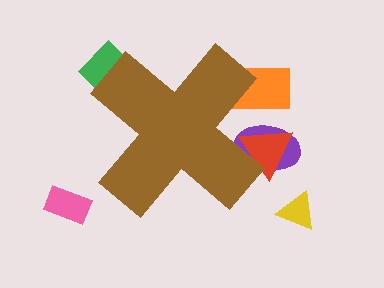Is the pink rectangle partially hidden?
No, the pink rectangle is fully visible.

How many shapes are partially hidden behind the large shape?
4 shapes are partially hidden.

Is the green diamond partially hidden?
Yes, the green diamond is partially hidden behind the brown cross.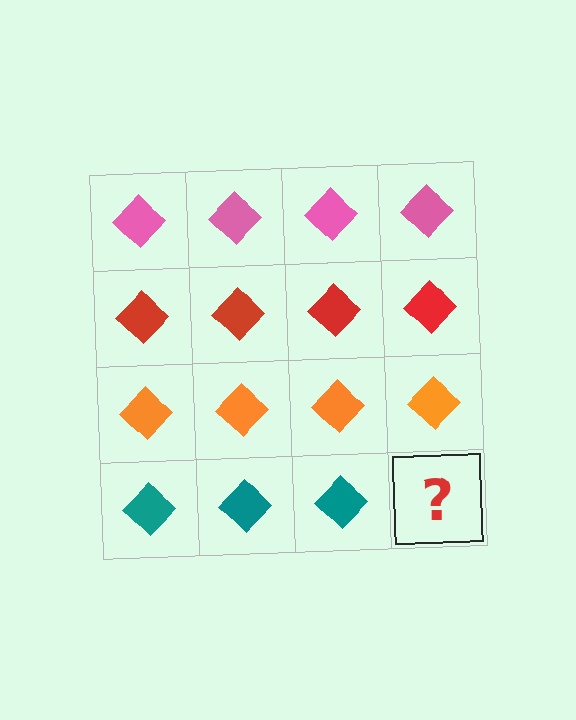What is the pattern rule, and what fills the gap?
The rule is that each row has a consistent color. The gap should be filled with a teal diamond.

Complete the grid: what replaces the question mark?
The question mark should be replaced with a teal diamond.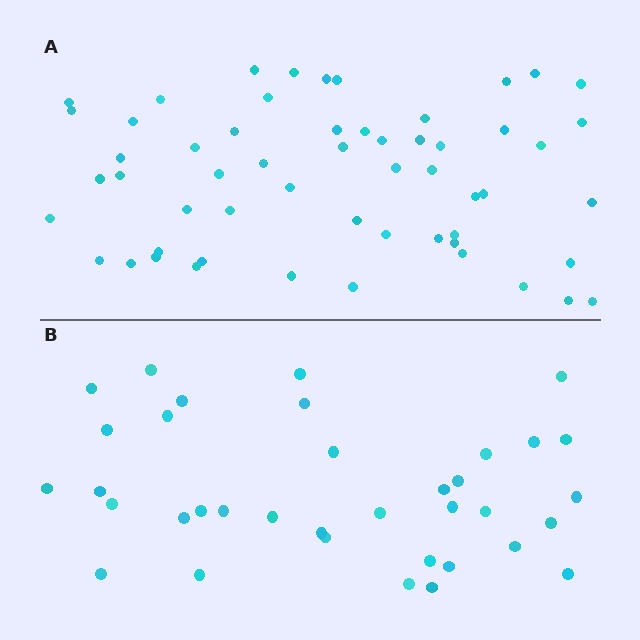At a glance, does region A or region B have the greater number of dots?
Region A (the top region) has more dots.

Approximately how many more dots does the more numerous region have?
Region A has approximately 20 more dots than region B.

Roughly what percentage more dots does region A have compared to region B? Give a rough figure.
About 55% more.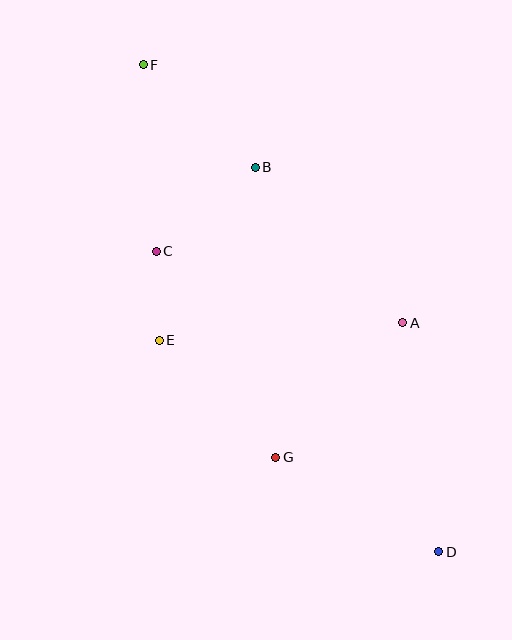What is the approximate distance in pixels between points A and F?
The distance between A and F is approximately 366 pixels.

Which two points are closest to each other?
Points C and E are closest to each other.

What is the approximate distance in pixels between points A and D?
The distance between A and D is approximately 232 pixels.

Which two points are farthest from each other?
Points D and F are farthest from each other.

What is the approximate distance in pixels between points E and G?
The distance between E and G is approximately 165 pixels.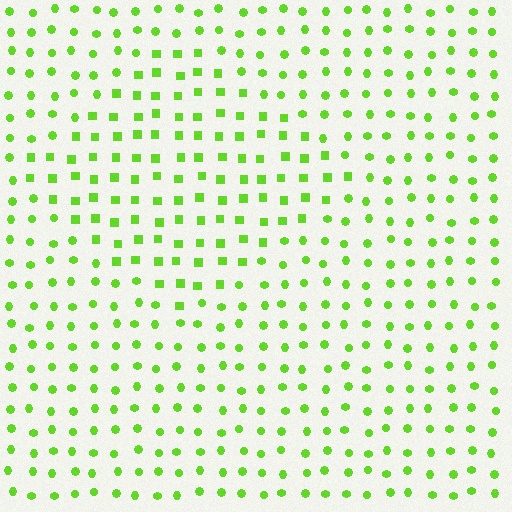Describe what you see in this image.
The image is filled with small lime elements arranged in a uniform grid. A diamond-shaped region contains squares, while the surrounding area contains circles. The boundary is defined purely by the change in element shape.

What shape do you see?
I see a diamond.